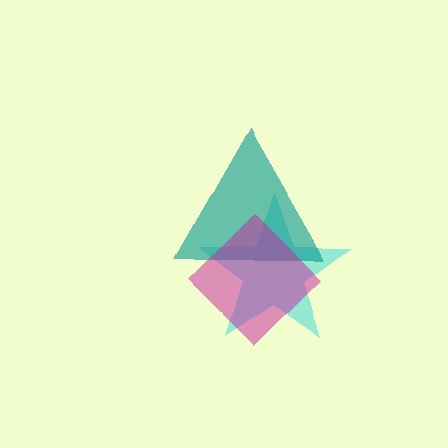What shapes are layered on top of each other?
The layered shapes are: a cyan star, a teal triangle, a magenta diamond.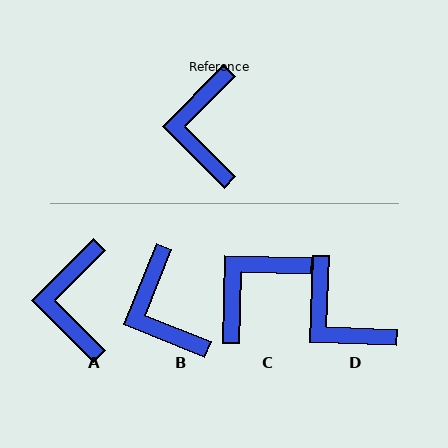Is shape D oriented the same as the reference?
No, it is off by about 43 degrees.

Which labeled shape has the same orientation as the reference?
A.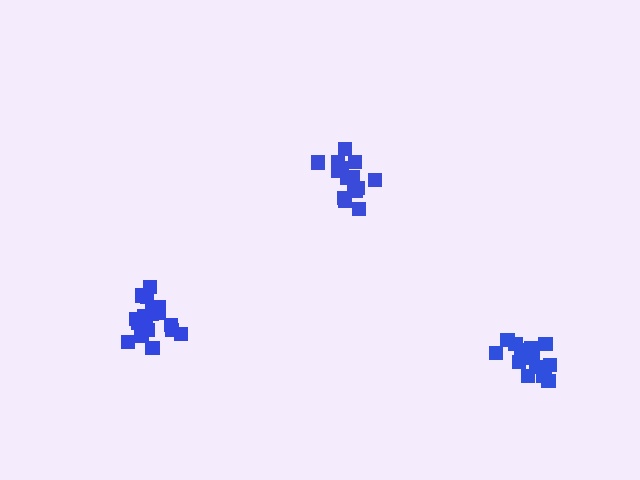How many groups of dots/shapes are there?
There are 3 groups.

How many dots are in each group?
Group 1: 16 dots, Group 2: 19 dots, Group 3: 19 dots (54 total).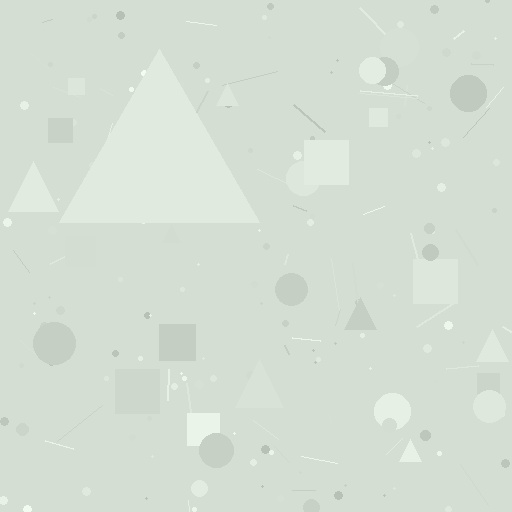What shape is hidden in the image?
A triangle is hidden in the image.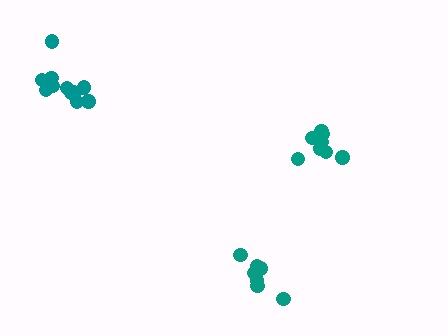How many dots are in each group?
Group 1: 8 dots, Group 2: 13 dots, Group 3: 7 dots (28 total).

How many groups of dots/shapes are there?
There are 3 groups.